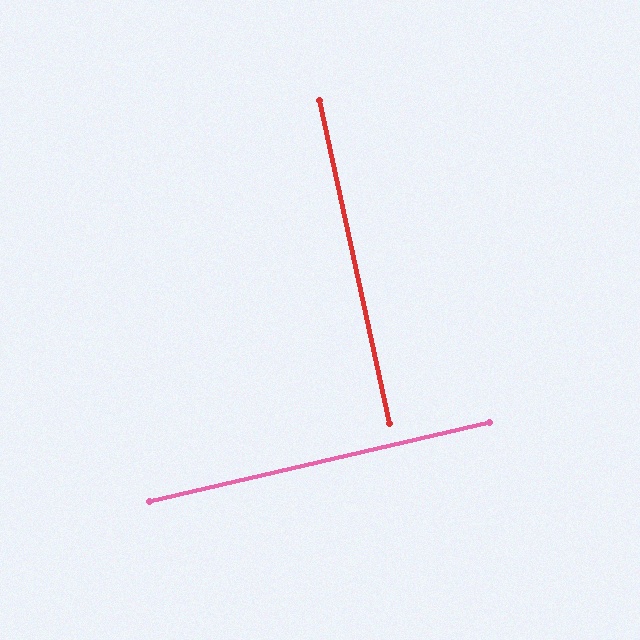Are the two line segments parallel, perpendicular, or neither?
Perpendicular — they meet at approximately 89°.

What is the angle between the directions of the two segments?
Approximately 89 degrees.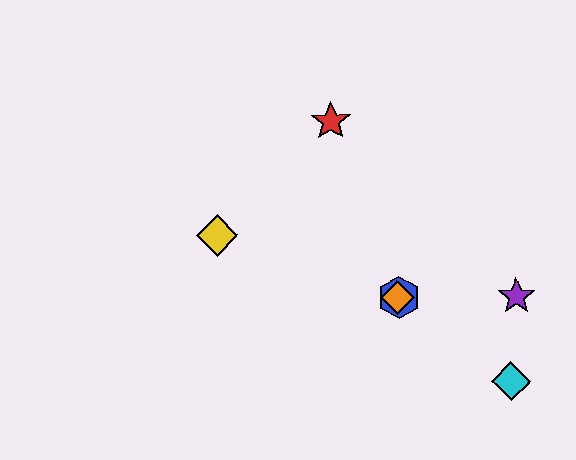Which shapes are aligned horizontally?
The blue hexagon, the green diamond, the purple star, the orange diamond are aligned horizontally.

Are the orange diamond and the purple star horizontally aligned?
Yes, both are at y≈297.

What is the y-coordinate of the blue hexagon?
The blue hexagon is at y≈297.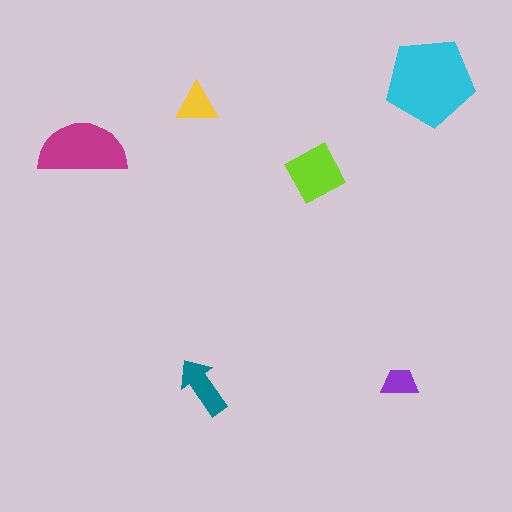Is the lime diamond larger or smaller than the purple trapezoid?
Larger.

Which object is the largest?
The cyan pentagon.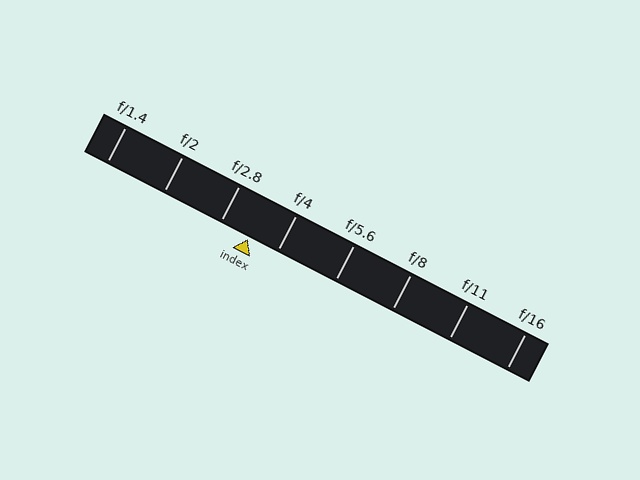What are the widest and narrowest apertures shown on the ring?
The widest aperture shown is f/1.4 and the narrowest is f/16.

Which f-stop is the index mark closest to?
The index mark is closest to f/2.8.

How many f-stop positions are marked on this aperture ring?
There are 8 f-stop positions marked.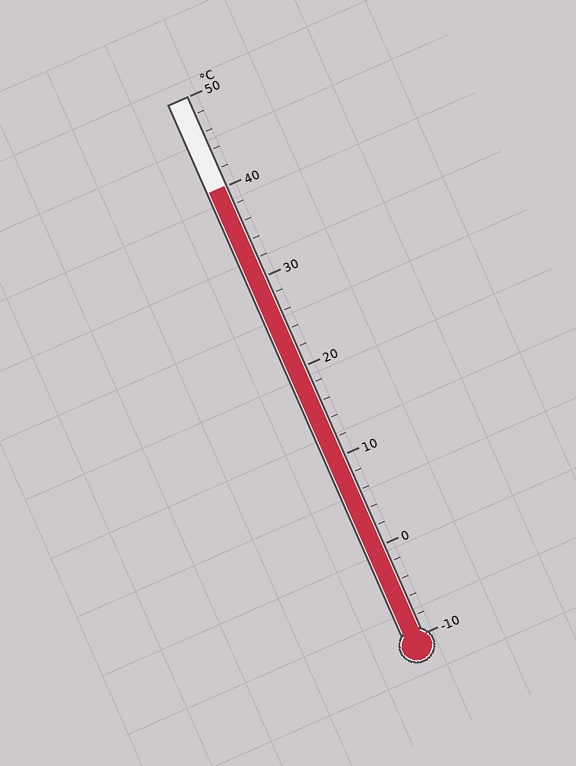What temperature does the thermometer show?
The thermometer shows approximately 40°C.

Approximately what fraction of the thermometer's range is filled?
The thermometer is filled to approximately 85% of its range.